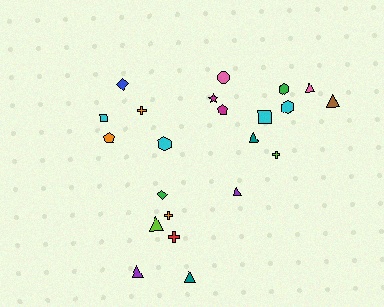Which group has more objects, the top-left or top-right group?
The top-right group.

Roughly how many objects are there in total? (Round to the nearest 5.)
Roughly 20 objects in total.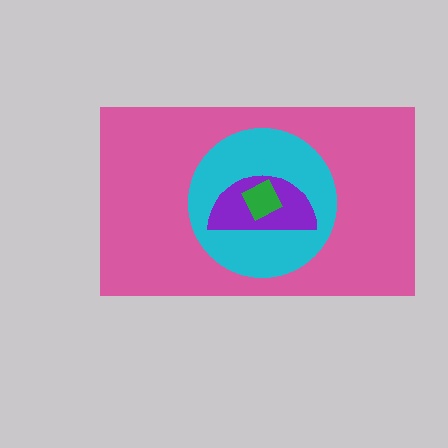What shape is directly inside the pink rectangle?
The cyan circle.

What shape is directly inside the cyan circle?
The purple semicircle.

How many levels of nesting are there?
4.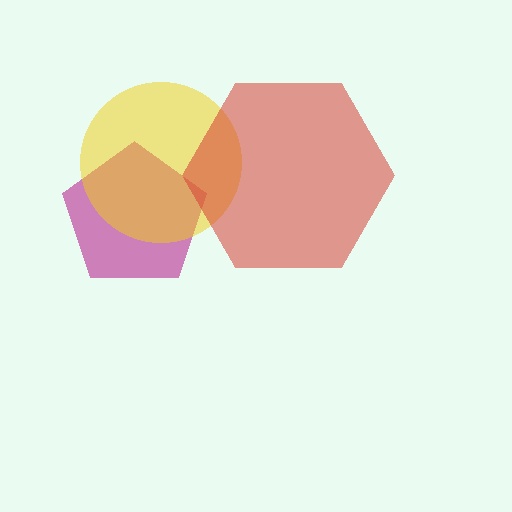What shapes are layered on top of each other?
The layered shapes are: a magenta pentagon, a yellow circle, a red hexagon.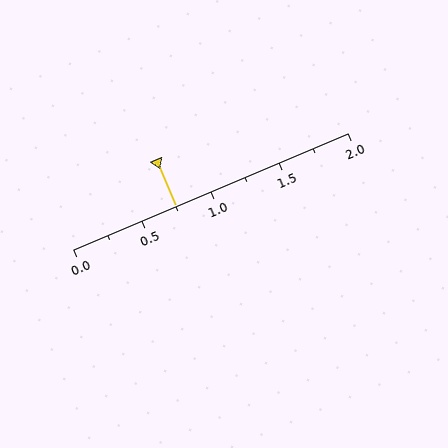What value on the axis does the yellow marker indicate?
The marker indicates approximately 0.75.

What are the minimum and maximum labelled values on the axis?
The axis runs from 0.0 to 2.0.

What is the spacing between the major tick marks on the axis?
The major ticks are spaced 0.5 apart.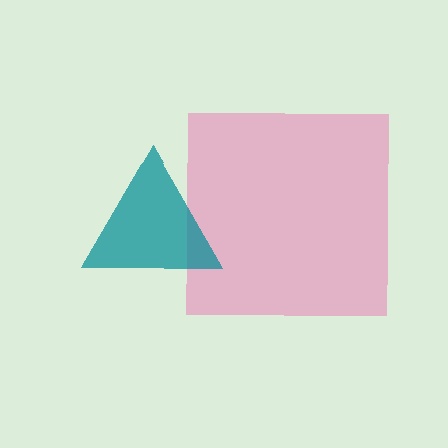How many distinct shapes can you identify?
There are 2 distinct shapes: a pink square, a teal triangle.